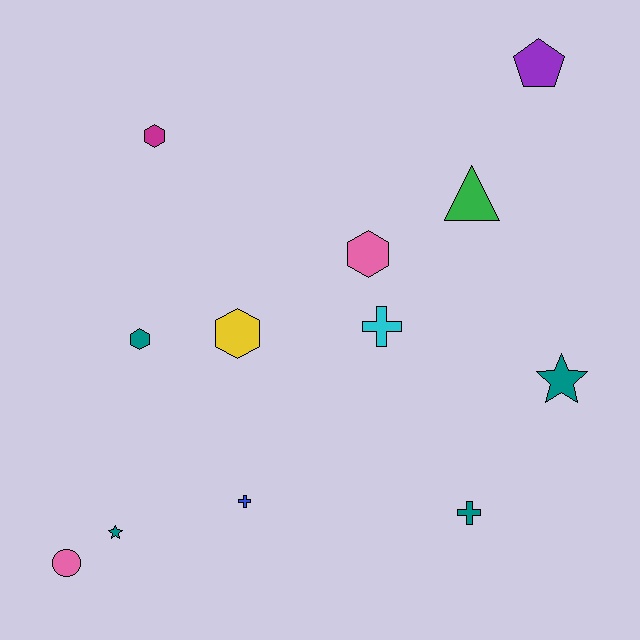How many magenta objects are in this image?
There is 1 magenta object.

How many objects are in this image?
There are 12 objects.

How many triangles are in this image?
There is 1 triangle.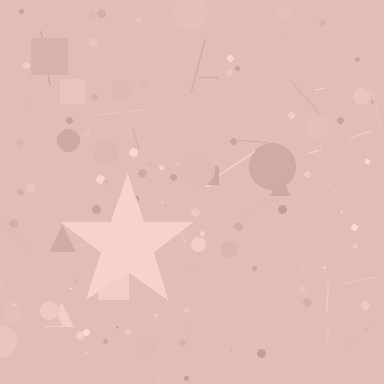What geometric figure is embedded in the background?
A star is embedded in the background.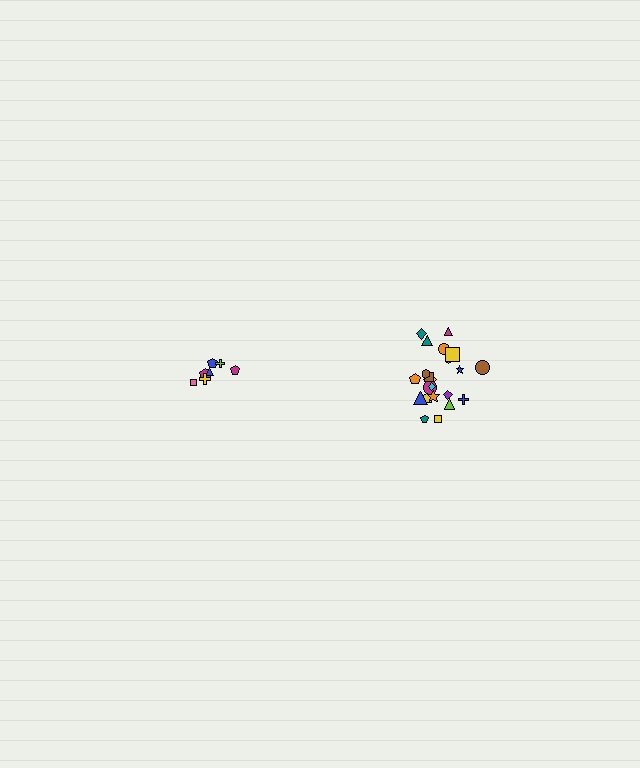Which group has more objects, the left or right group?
The right group.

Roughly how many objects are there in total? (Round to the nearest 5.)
Roughly 30 objects in total.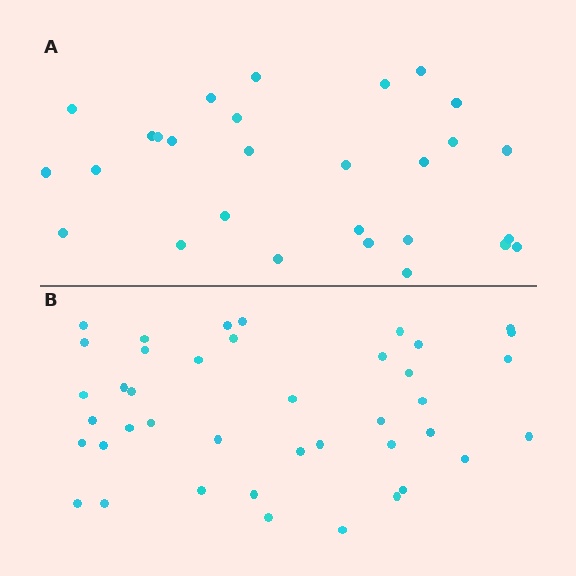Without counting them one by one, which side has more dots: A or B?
Region B (the bottom region) has more dots.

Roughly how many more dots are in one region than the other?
Region B has approximately 15 more dots than region A.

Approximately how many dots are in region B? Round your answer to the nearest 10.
About 40 dots. (The exact count is 41, which rounds to 40.)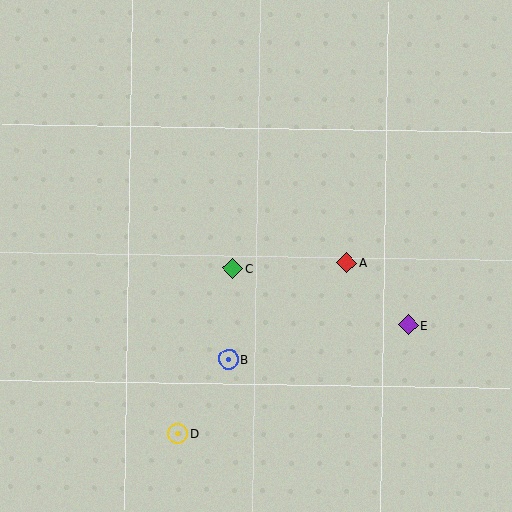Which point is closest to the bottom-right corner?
Point E is closest to the bottom-right corner.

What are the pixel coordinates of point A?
Point A is at (347, 263).